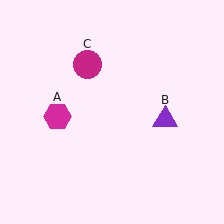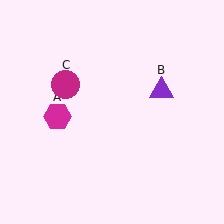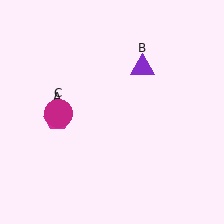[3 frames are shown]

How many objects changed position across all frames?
2 objects changed position: purple triangle (object B), magenta circle (object C).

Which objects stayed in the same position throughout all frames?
Magenta hexagon (object A) remained stationary.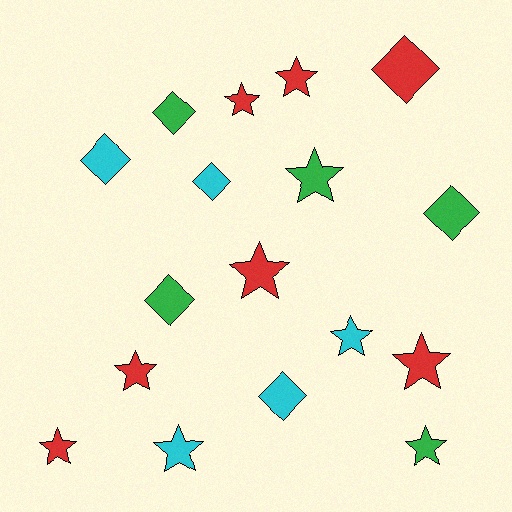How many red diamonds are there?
There is 1 red diamond.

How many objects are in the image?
There are 17 objects.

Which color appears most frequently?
Red, with 7 objects.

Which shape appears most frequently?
Star, with 10 objects.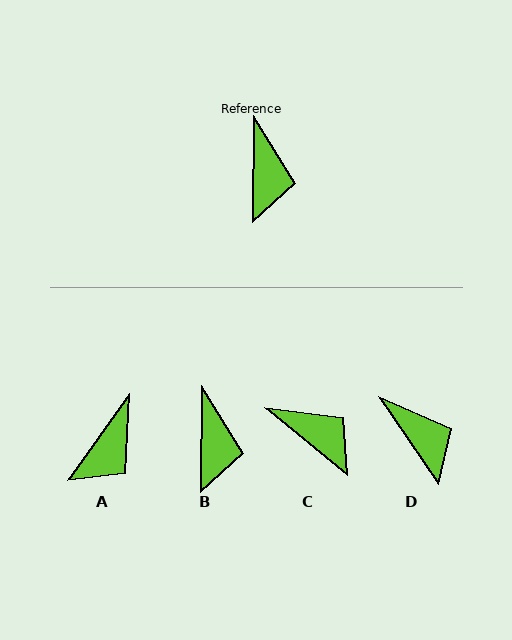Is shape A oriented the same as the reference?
No, it is off by about 35 degrees.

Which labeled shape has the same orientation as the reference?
B.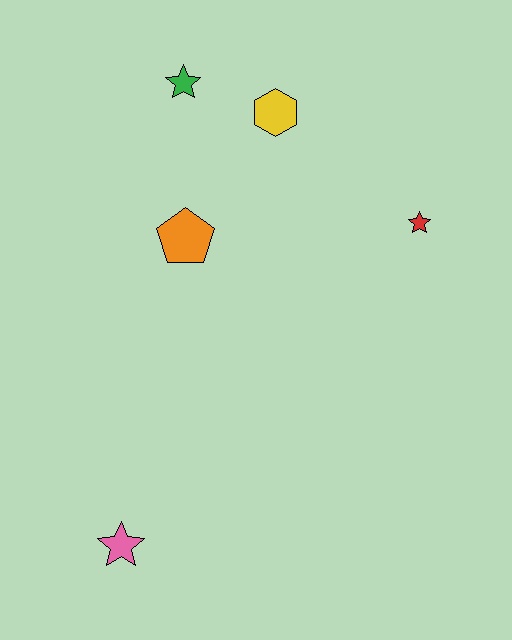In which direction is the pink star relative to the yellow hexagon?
The pink star is below the yellow hexagon.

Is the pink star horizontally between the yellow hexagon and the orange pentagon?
No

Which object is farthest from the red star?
The pink star is farthest from the red star.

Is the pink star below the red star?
Yes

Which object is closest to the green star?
The yellow hexagon is closest to the green star.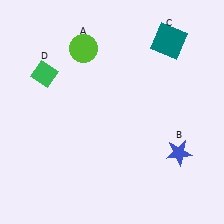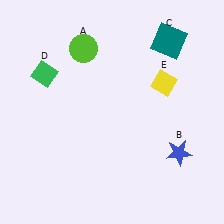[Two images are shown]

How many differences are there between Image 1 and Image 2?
There is 1 difference between the two images.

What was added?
A yellow diamond (E) was added in Image 2.